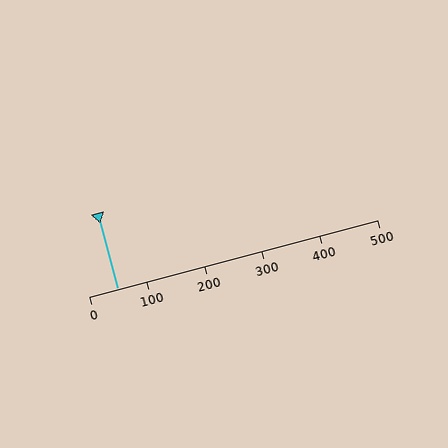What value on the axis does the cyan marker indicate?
The marker indicates approximately 50.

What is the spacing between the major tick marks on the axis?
The major ticks are spaced 100 apart.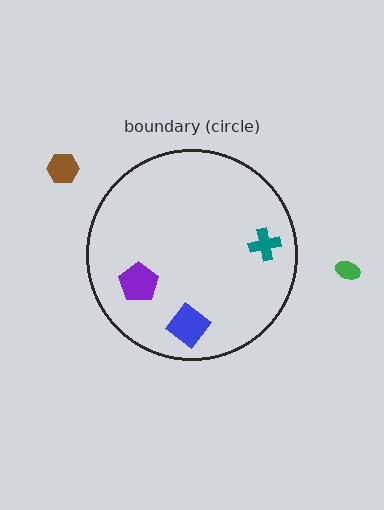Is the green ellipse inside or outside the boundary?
Outside.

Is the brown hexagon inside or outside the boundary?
Outside.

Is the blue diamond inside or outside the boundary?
Inside.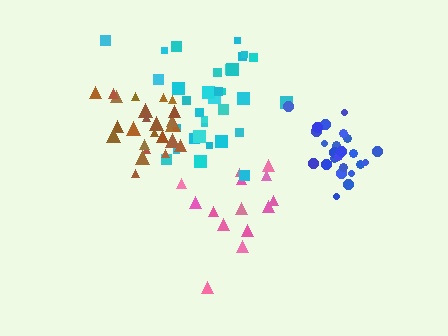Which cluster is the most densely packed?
Brown.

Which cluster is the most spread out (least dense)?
Pink.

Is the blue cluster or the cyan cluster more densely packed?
Blue.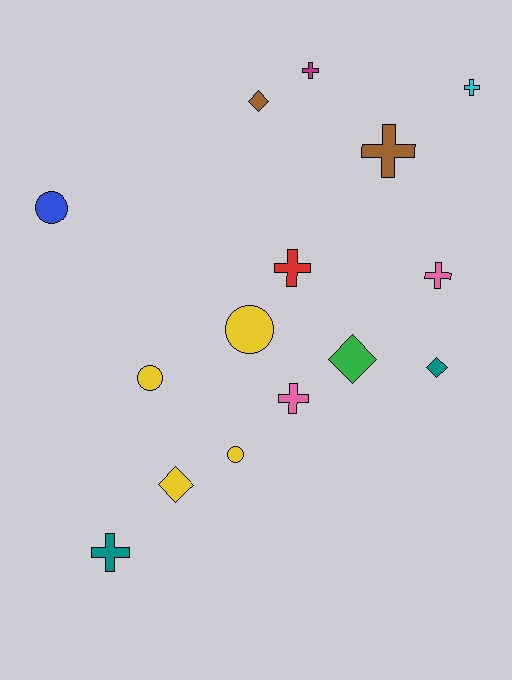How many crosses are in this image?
There are 7 crosses.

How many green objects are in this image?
There is 1 green object.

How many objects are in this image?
There are 15 objects.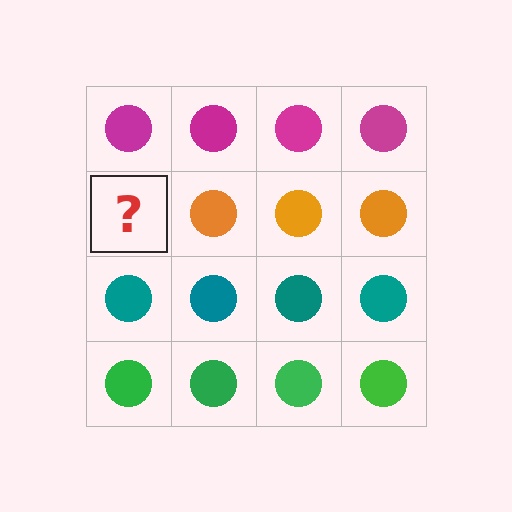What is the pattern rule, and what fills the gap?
The rule is that each row has a consistent color. The gap should be filled with an orange circle.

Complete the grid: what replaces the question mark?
The question mark should be replaced with an orange circle.